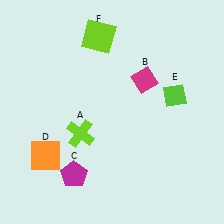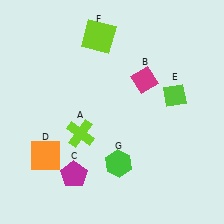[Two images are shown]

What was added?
A green hexagon (G) was added in Image 2.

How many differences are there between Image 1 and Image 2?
There is 1 difference between the two images.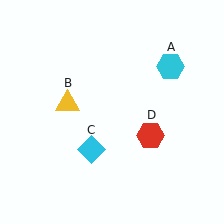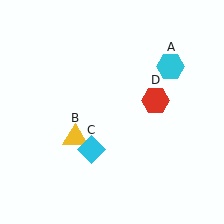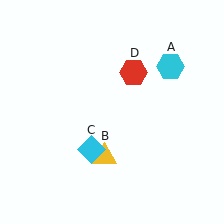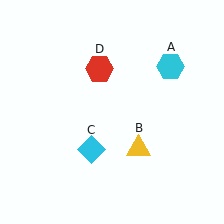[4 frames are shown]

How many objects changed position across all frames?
2 objects changed position: yellow triangle (object B), red hexagon (object D).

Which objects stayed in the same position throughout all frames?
Cyan hexagon (object A) and cyan diamond (object C) remained stationary.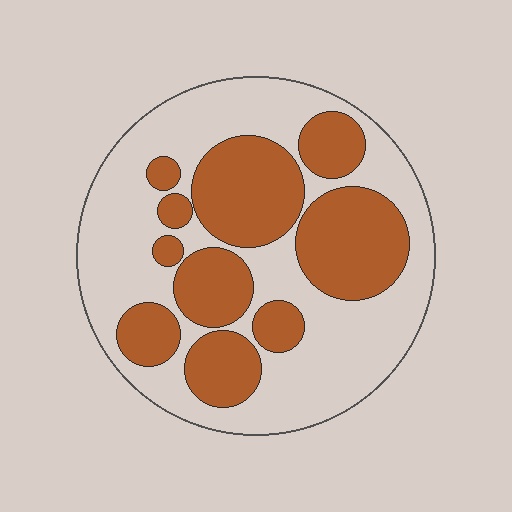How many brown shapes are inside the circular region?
10.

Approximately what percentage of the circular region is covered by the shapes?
Approximately 40%.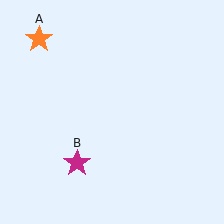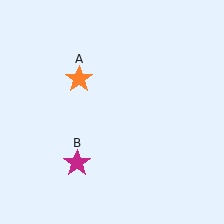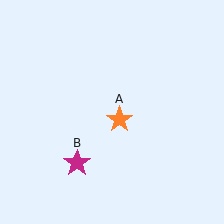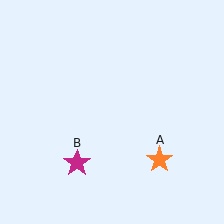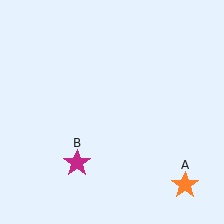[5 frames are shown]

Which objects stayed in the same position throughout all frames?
Magenta star (object B) remained stationary.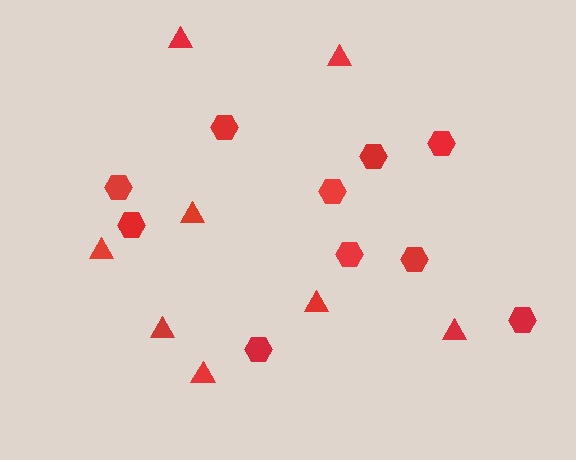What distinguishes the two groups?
There are 2 groups: one group of triangles (8) and one group of hexagons (10).